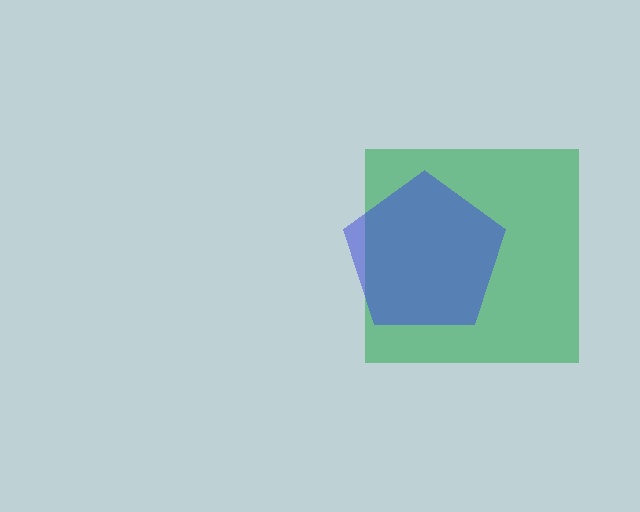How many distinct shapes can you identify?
There are 2 distinct shapes: a green square, a blue pentagon.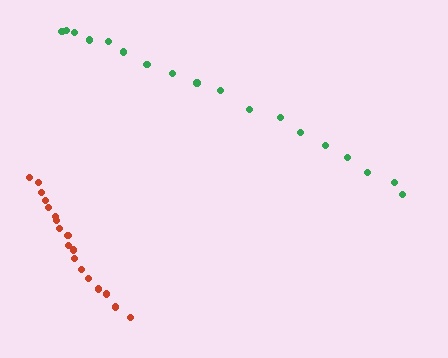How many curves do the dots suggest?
There are 2 distinct paths.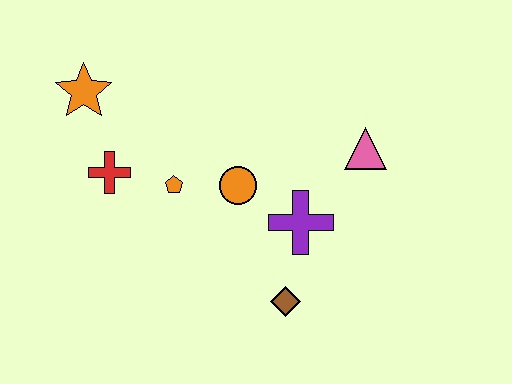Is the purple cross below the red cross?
Yes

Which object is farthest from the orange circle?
The orange star is farthest from the orange circle.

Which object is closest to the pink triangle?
The purple cross is closest to the pink triangle.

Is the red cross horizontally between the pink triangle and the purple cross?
No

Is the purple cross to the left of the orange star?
No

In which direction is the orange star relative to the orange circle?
The orange star is to the left of the orange circle.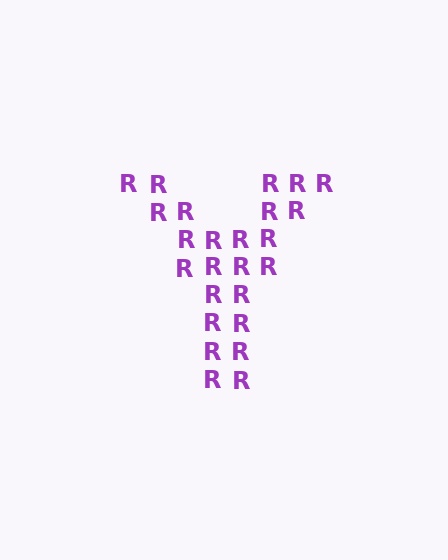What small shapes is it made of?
It is made of small letter R's.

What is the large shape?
The large shape is the letter Y.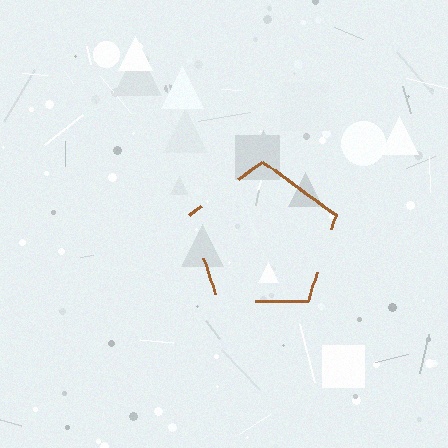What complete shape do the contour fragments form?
The contour fragments form a pentagon.